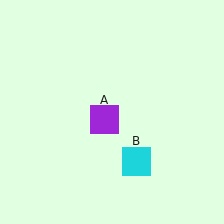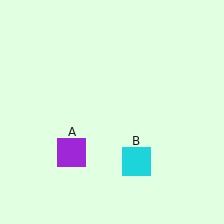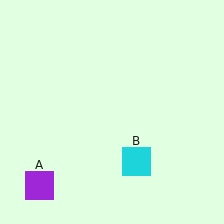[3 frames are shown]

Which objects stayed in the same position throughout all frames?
Cyan square (object B) remained stationary.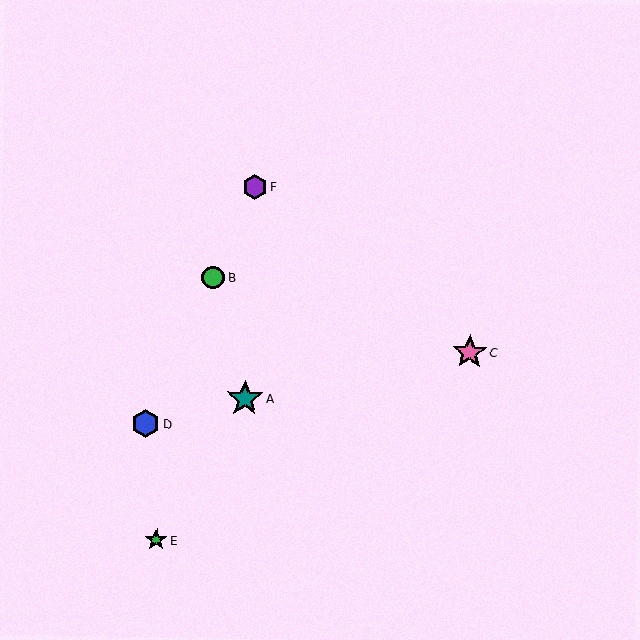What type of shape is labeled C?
Shape C is a pink star.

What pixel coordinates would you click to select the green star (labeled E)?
Click at (156, 540) to select the green star E.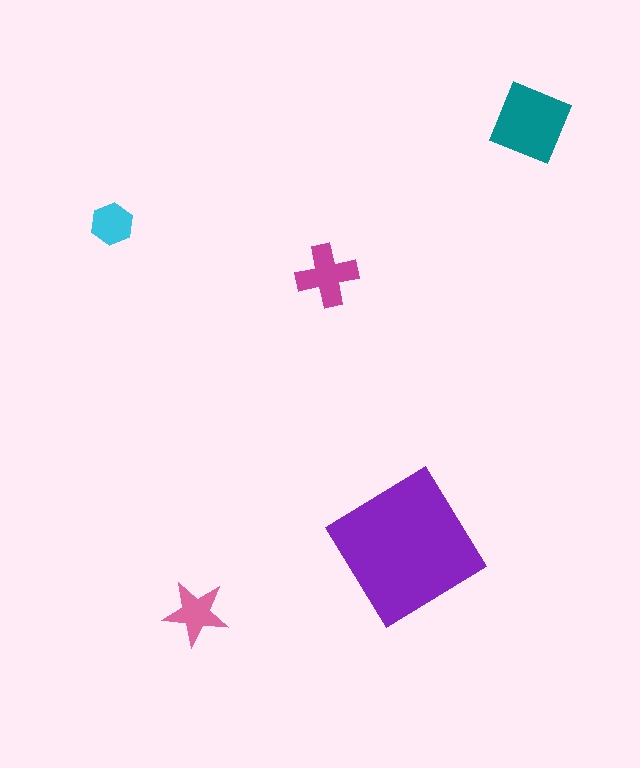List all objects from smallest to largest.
The cyan hexagon, the pink star, the magenta cross, the teal diamond, the purple diamond.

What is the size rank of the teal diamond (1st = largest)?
2nd.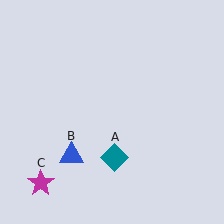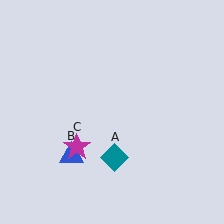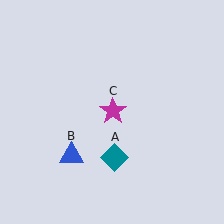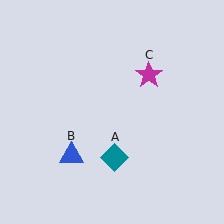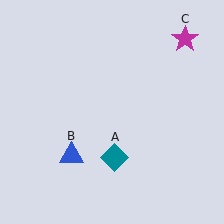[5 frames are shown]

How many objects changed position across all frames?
1 object changed position: magenta star (object C).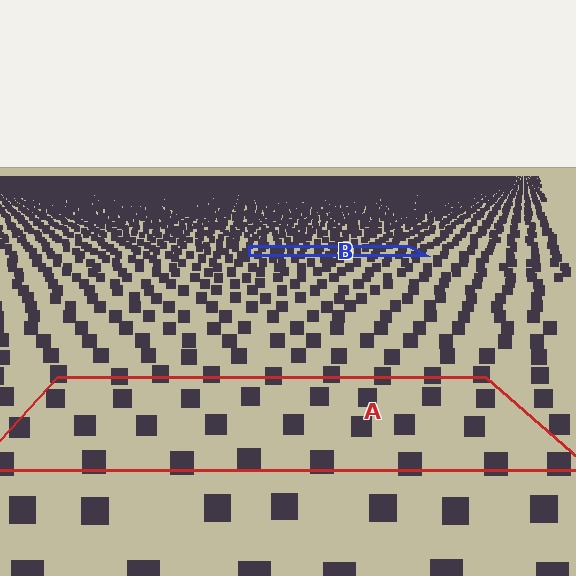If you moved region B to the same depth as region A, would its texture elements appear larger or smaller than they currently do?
They would appear larger. At a closer depth, the same texture elements are projected at a bigger on-screen size.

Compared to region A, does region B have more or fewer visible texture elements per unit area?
Region B has more texture elements per unit area — they are packed more densely because it is farther away.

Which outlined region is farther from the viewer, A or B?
Region B is farther from the viewer — the texture elements inside it appear smaller and more densely packed.